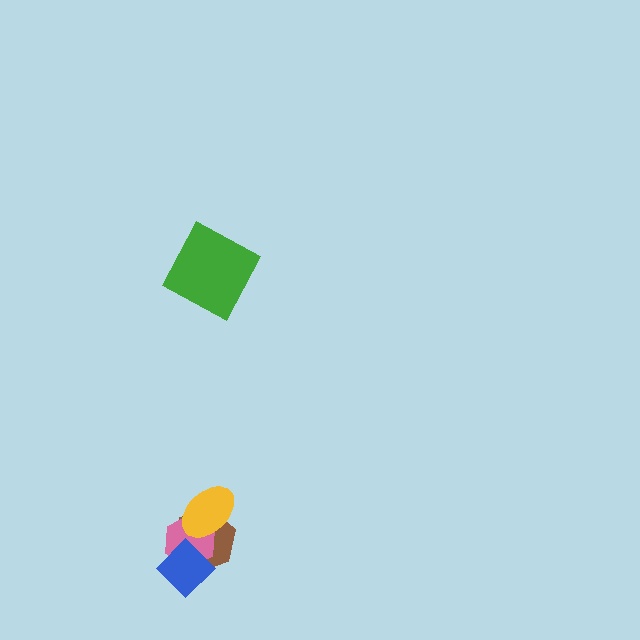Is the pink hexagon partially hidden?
Yes, it is partially covered by another shape.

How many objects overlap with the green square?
0 objects overlap with the green square.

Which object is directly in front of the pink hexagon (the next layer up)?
The blue diamond is directly in front of the pink hexagon.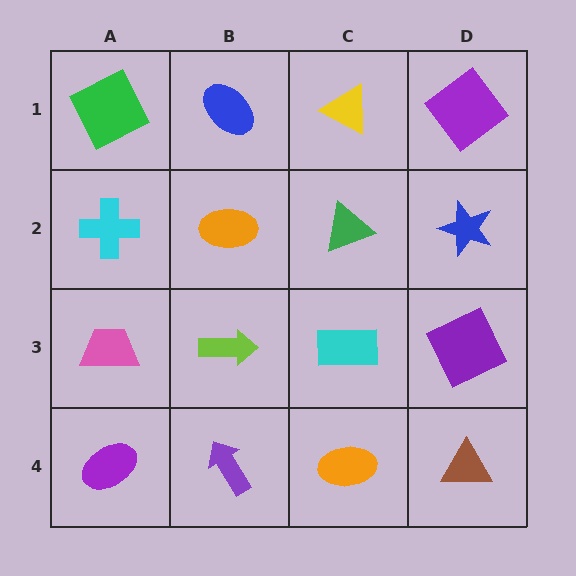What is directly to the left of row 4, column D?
An orange ellipse.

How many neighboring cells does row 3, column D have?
3.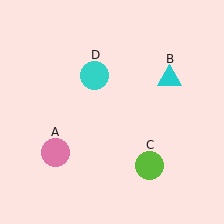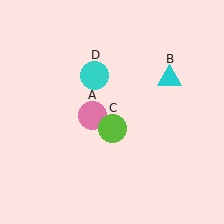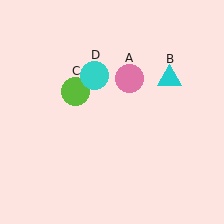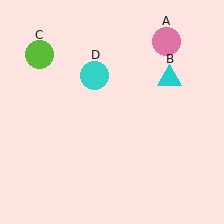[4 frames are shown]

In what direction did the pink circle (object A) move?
The pink circle (object A) moved up and to the right.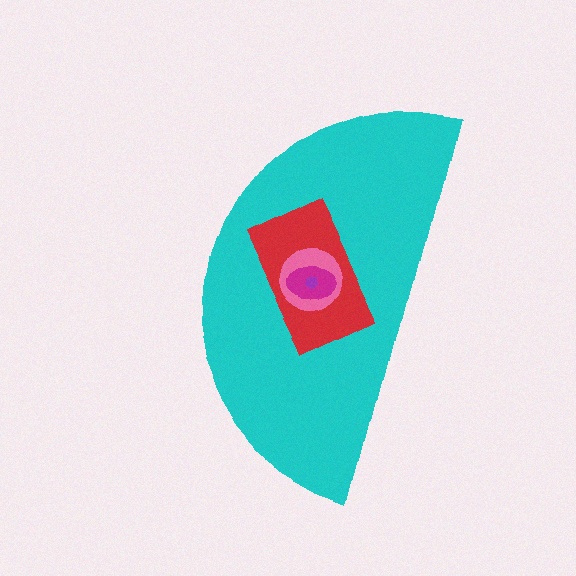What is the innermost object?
The purple pentagon.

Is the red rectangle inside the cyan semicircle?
Yes.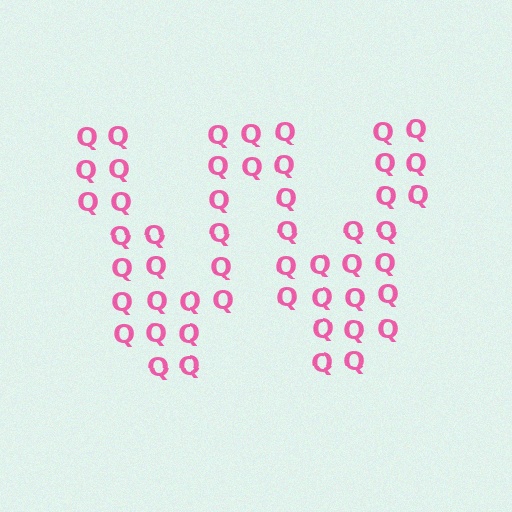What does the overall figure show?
The overall figure shows the letter W.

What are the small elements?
The small elements are letter Q's.